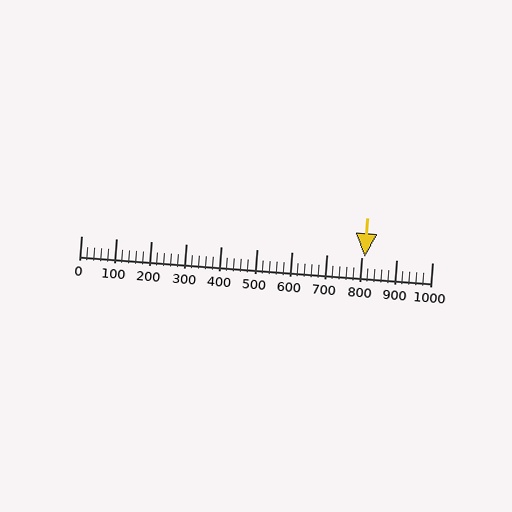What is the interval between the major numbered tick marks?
The major tick marks are spaced 100 units apart.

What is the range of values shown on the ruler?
The ruler shows values from 0 to 1000.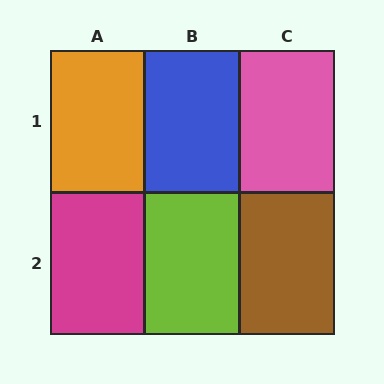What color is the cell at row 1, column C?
Pink.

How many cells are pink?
1 cell is pink.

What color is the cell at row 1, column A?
Orange.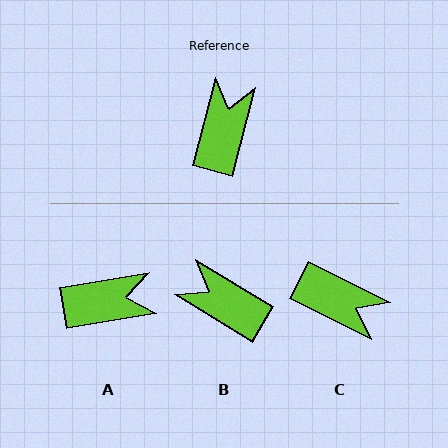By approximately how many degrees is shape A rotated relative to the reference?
Approximately 66 degrees clockwise.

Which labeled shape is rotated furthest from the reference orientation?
C, about 102 degrees away.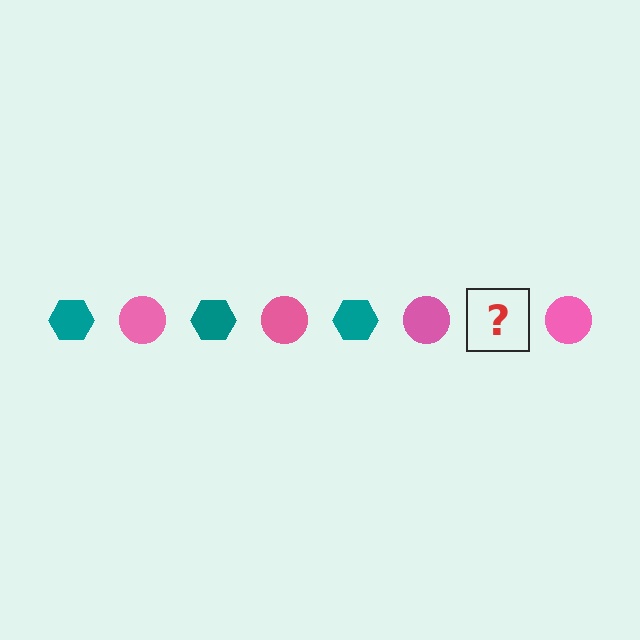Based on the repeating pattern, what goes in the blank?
The blank should be a teal hexagon.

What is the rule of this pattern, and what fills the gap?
The rule is that the pattern alternates between teal hexagon and pink circle. The gap should be filled with a teal hexagon.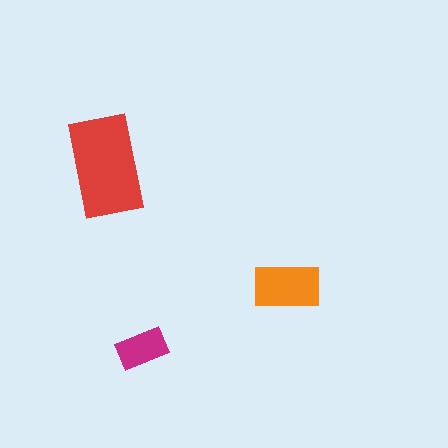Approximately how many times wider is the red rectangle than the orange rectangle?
About 1.5 times wider.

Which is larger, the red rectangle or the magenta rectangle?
The red one.